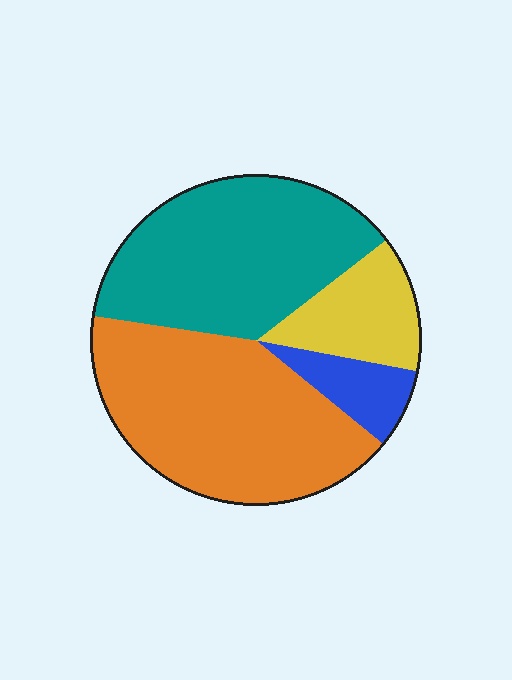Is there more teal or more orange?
Orange.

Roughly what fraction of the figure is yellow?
Yellow takes up about one eighth (1/8) of the figure.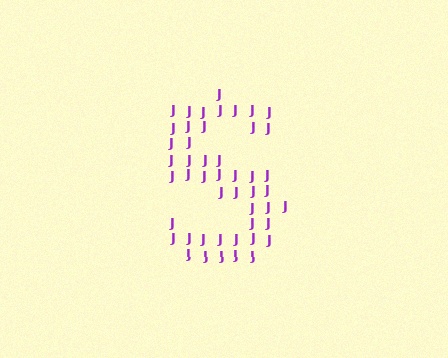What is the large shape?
The large shape is the letter S.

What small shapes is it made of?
It is made of small letter J's.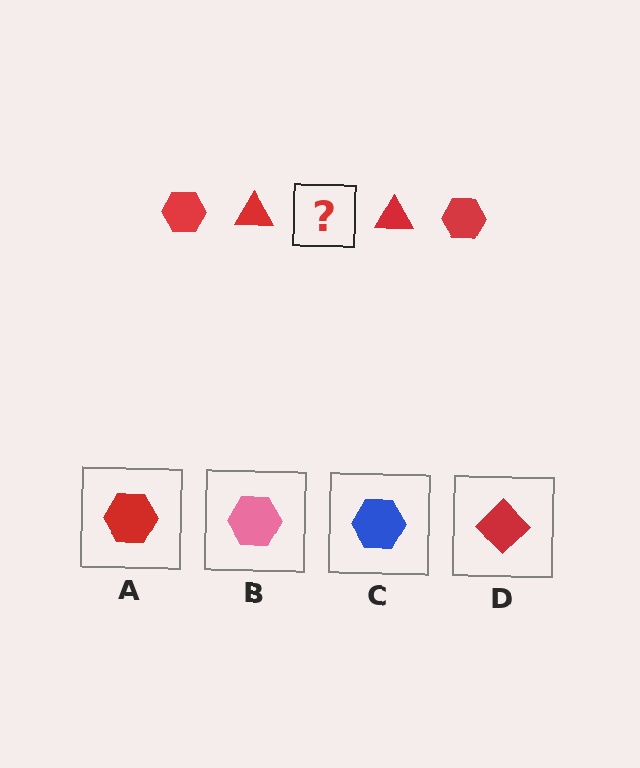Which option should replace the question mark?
Option A.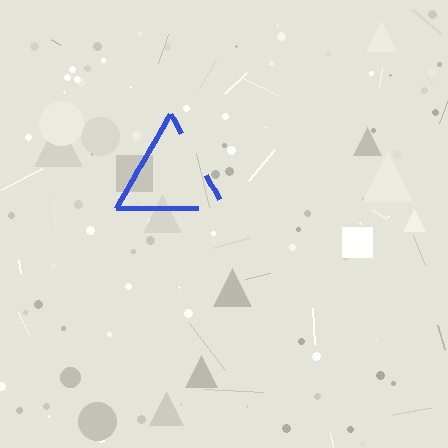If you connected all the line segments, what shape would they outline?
They would outline a triangle.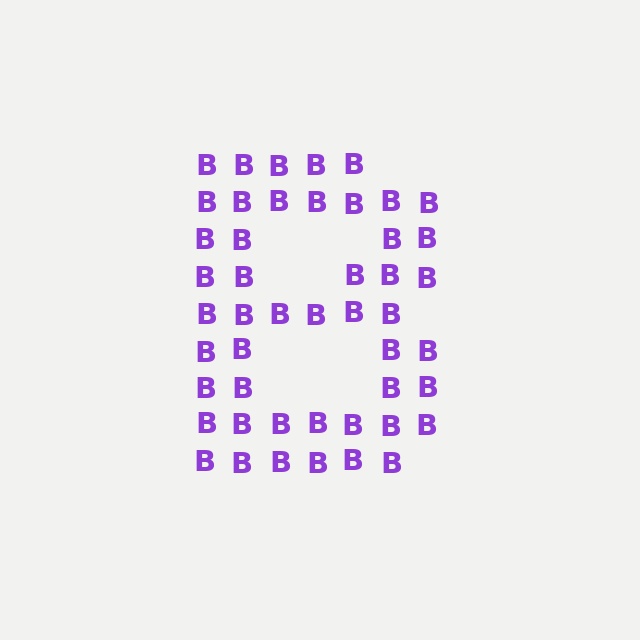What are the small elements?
The small elements are letter B's.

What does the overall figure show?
The overall figure shows the letter B.